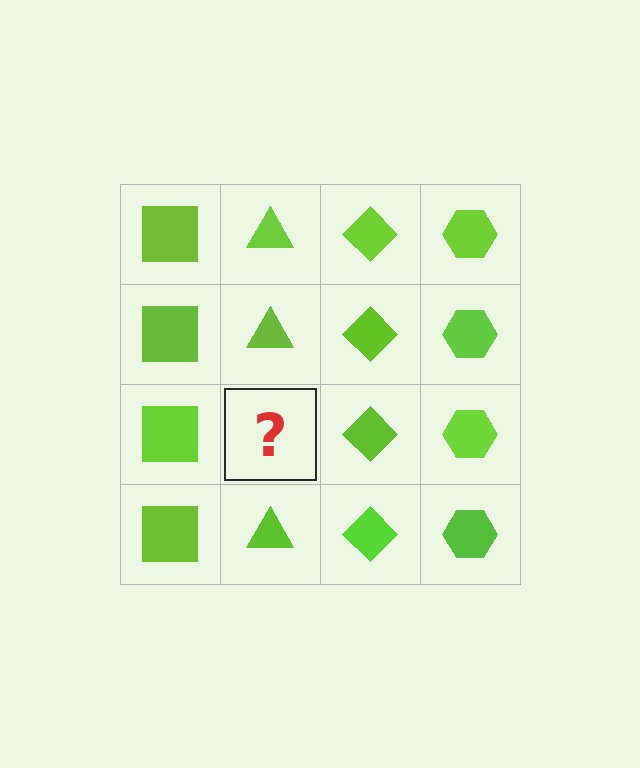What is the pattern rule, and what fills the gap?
The rule is that each column has a consistent shape. The gap should be filled with a lime triangle.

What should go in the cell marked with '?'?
The missing cell should contain a lime triangle.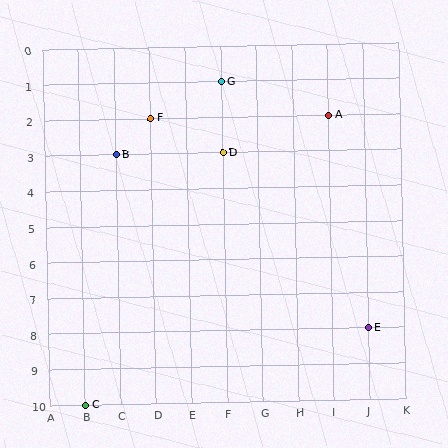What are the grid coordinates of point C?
Point C is at grid coordinates (B, 10).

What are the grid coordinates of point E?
Point E is at grid coordinates (J, 8).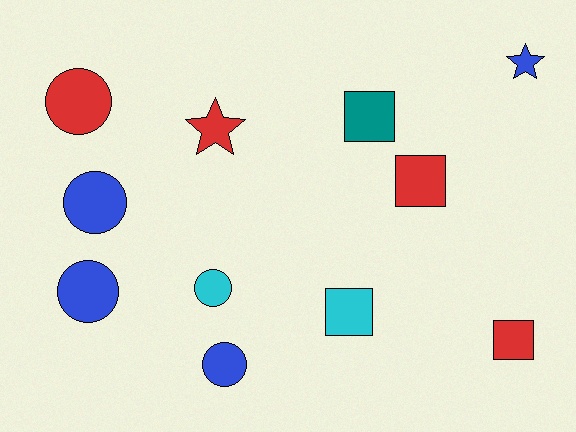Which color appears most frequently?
Red, with 4 objects.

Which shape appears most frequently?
Circle, with 5 objects.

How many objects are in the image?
There are 11 objects.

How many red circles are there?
There is 1 red circle.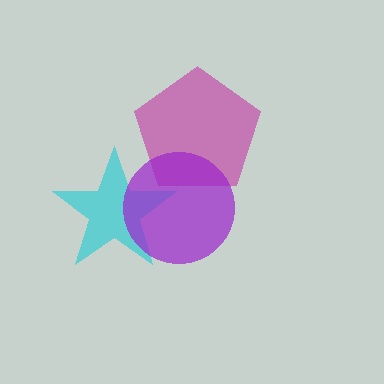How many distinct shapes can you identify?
There are 3 distinct shapes: a cyan star, a magenta pentagon, a purple circle.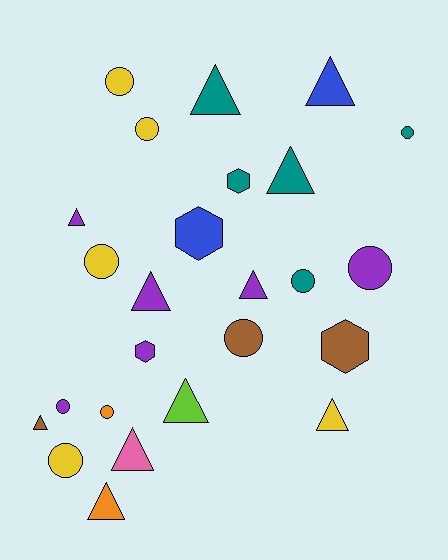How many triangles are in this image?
There are 11 triangles.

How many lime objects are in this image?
There is 1 lime object.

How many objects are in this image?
There are 25 objects.